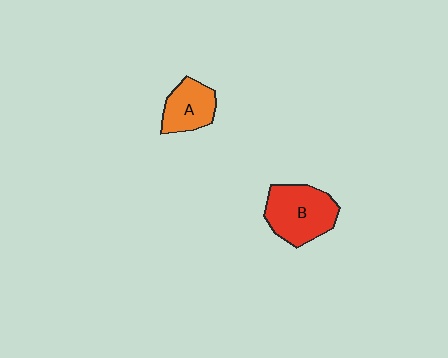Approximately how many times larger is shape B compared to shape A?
Approximately 1.5 times.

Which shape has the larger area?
Shape B (red).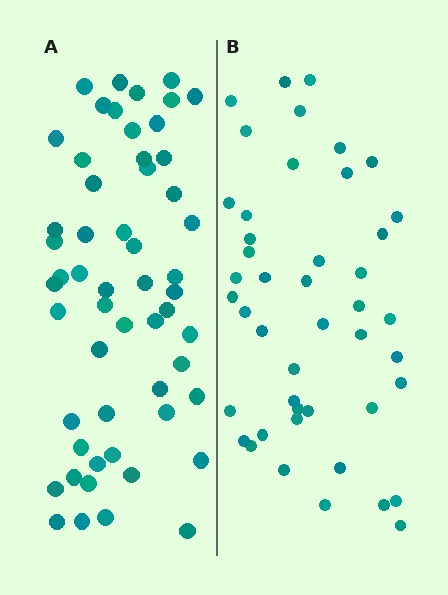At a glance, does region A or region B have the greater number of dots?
Region A (the left region) has more dots.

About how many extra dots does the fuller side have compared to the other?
Region A has roughly 10 or so more dots than region B.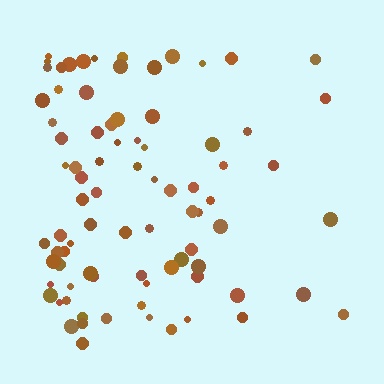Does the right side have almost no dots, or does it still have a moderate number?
Still a moderate number, just noticeably fewer than the left.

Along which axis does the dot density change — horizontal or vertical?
Horizontal.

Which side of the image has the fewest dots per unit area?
The right.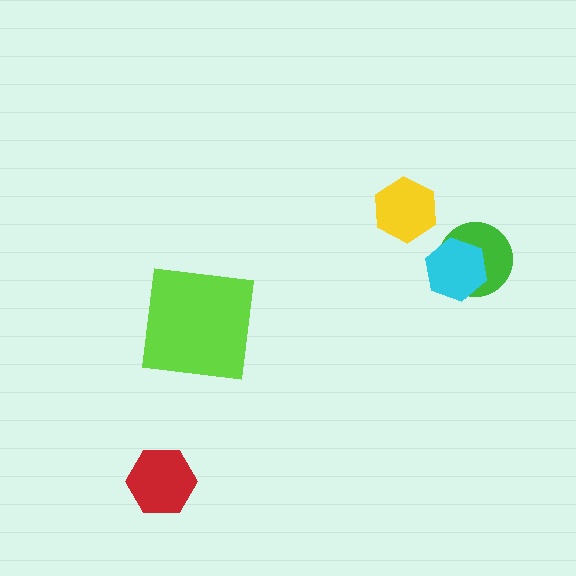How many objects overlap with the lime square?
0 objects overlap with the lime square.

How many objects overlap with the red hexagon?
0 objects overlap with the red hexagon.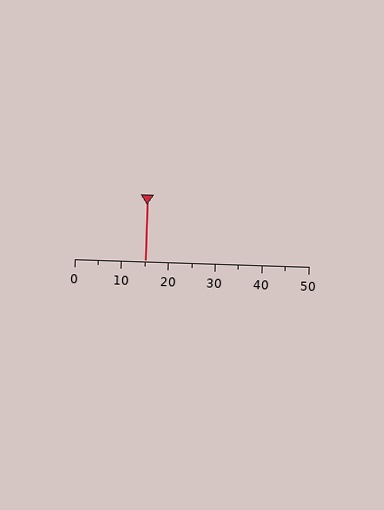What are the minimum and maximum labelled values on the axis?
The axis runs from 0 to 50.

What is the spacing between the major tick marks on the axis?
The major ticks are spaced 10 apart.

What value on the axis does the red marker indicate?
The marker indicates approximately 15.